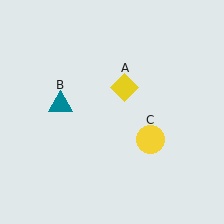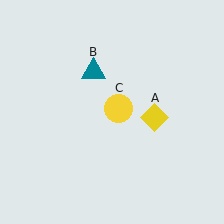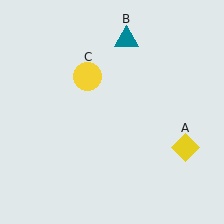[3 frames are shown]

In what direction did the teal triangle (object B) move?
The teal triangle (object B) moved up and to the right.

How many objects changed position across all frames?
3 objects changed position: yellow diamond (object A), teal triangle (object B), yellow circle (object C).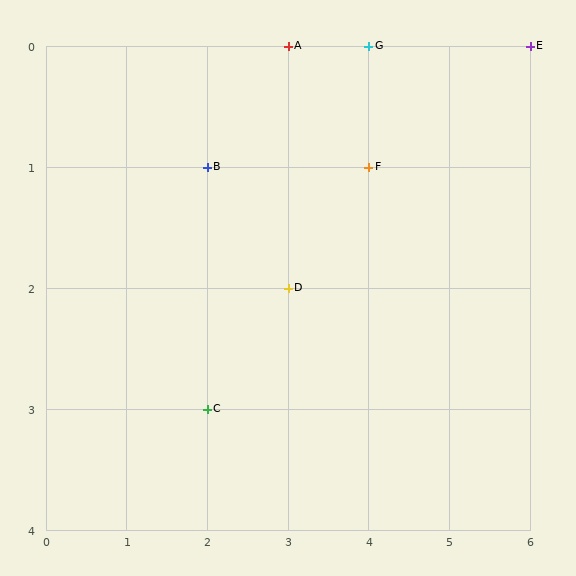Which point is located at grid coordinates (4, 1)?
Point F is at (4, 1).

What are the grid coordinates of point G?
Point G is at grid coordinates (4, 0).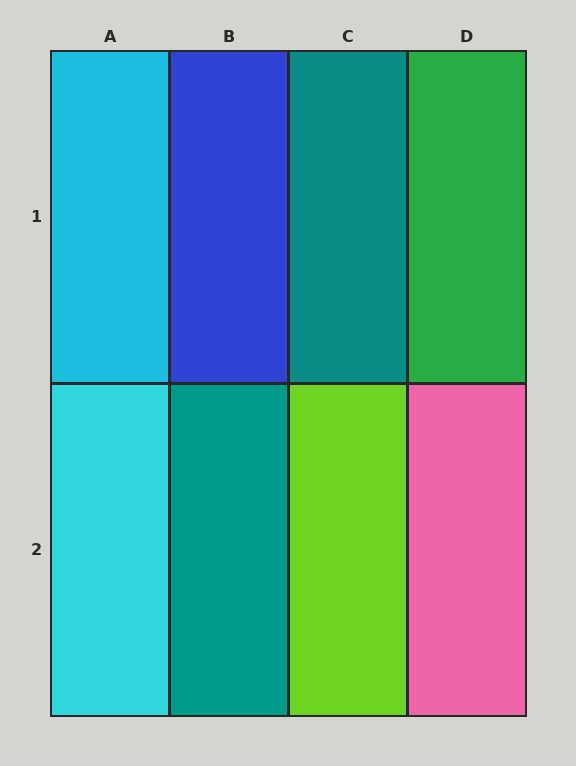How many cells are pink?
1 cell is pink.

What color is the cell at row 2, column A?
Cyan.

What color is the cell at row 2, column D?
Pink.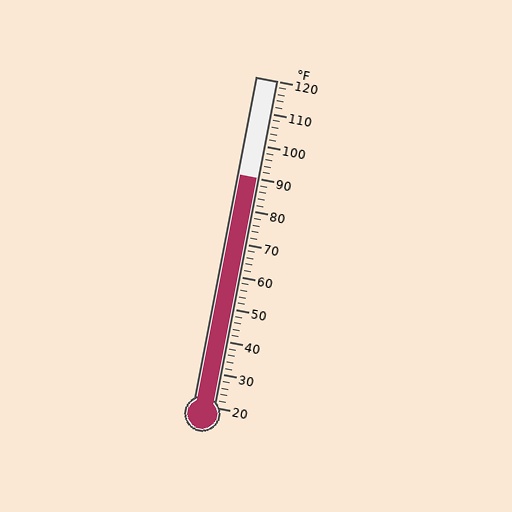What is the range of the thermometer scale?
The thermometer scale ranges from 20°F to 120°F.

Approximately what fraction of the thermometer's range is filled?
The thermometer is filled to approximately 70% of its range.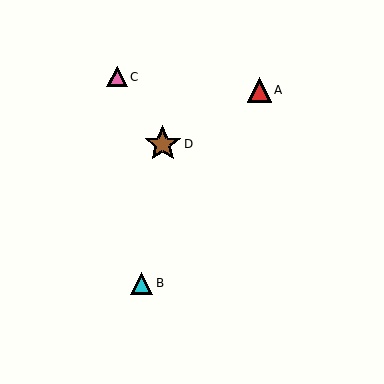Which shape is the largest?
The brown star (labeled D) is the largest.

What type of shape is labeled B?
Shape B is a cyan triangle.